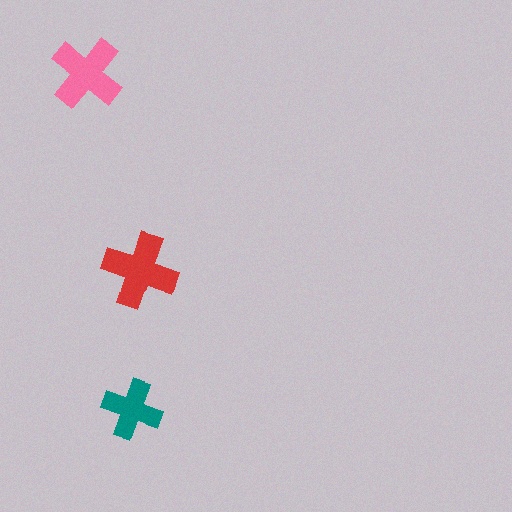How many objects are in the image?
There are 3 objects in the image.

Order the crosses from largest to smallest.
the red one, the pink one, the teal one.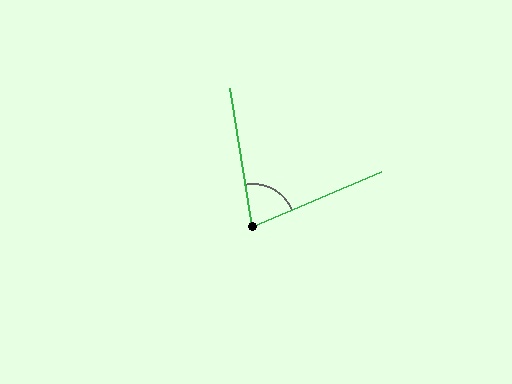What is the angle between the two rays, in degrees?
Approximately 76 degrees.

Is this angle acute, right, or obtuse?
It is acute.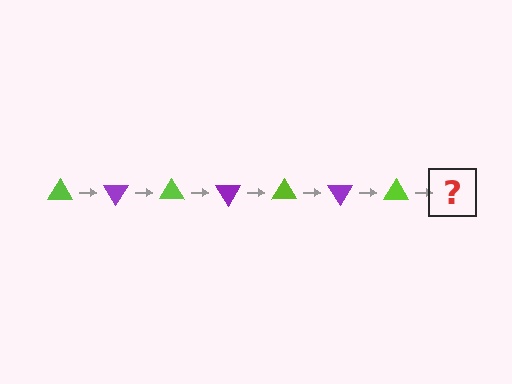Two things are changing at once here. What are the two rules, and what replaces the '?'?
The two rules are that it rotates 60 degrees each step and the color cycles through lime and purple. The '?' should be a purple triangle, rotated 420 degrees from the start.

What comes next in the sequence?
The next element should be a purple triangle, rotated 420 degrees from the start.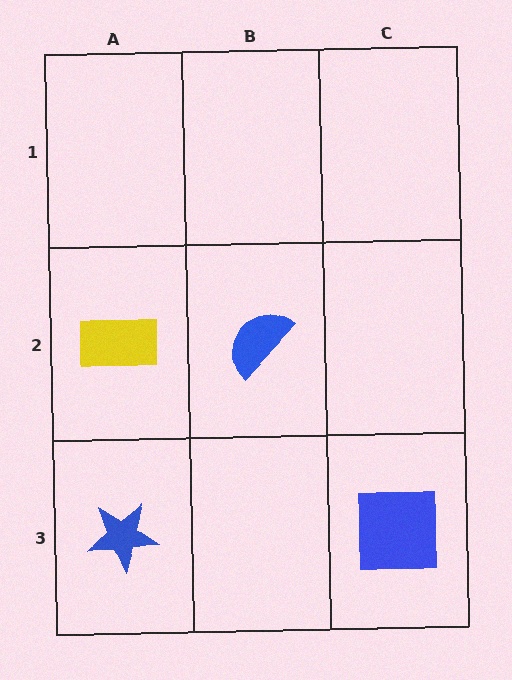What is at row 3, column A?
A blue star.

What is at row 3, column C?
A blue square.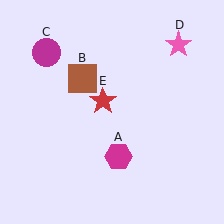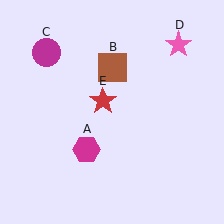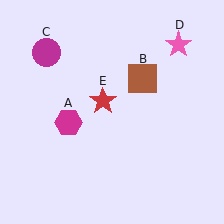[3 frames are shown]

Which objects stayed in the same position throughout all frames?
Magenta circle (object C) and pink star (object D) and red star (object E) remained stationary.